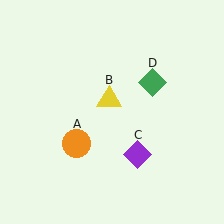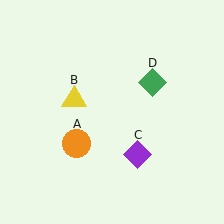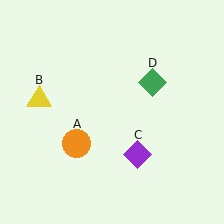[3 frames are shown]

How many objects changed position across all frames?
1 object changed position: yellow triangle (object B).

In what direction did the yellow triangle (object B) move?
The yellow triangle (object B) moved left.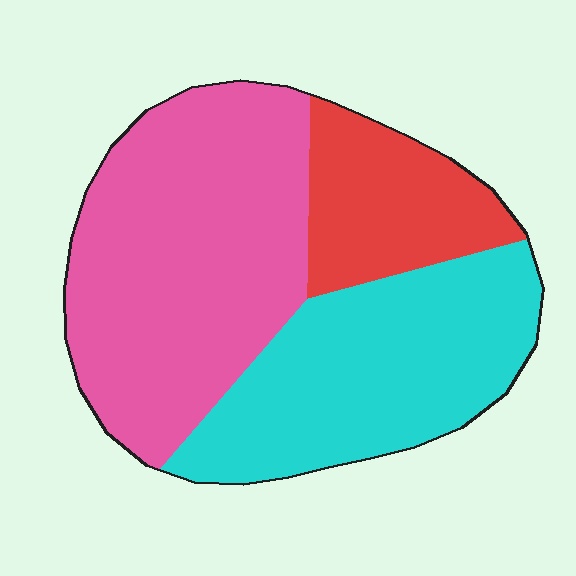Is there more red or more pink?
Pink.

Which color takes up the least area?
Red, at roughly 20%.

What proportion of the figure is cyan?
Cyan takes up between a quarter and a half of the figure.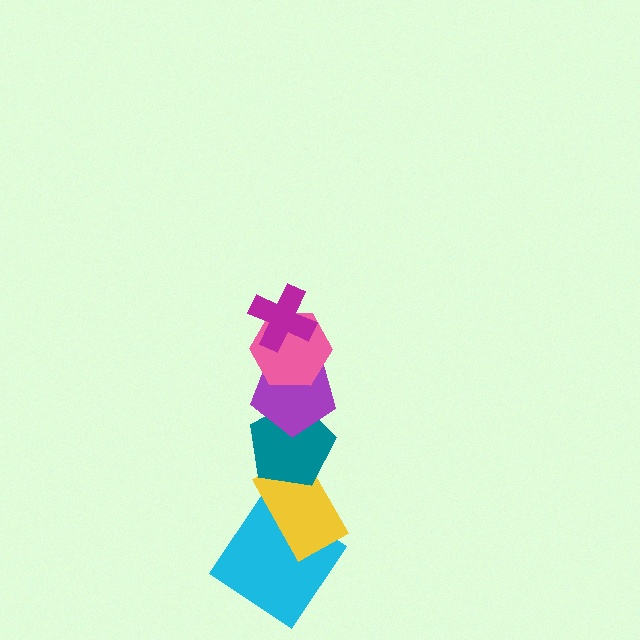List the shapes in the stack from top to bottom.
From top to bottom: the magenta cross, the pink hexagon, the purple pentagon, the teal pentagon, the yellow rectangle, the cyan diamond.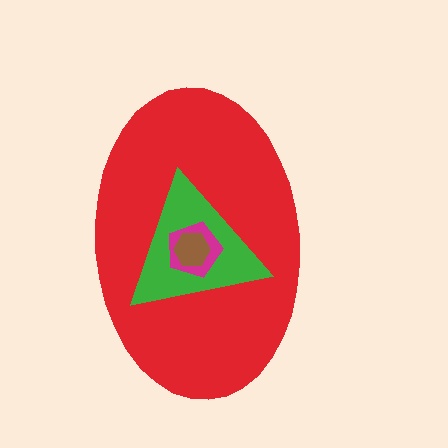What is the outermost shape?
The red ellipse.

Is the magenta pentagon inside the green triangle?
Yes.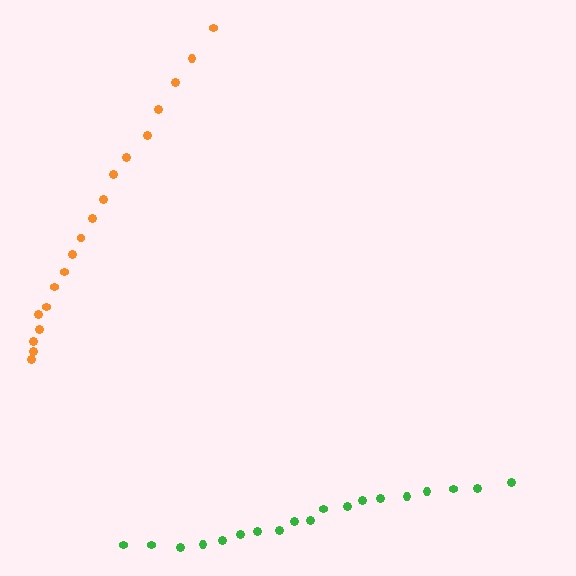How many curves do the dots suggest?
There are 2 distinct paths.